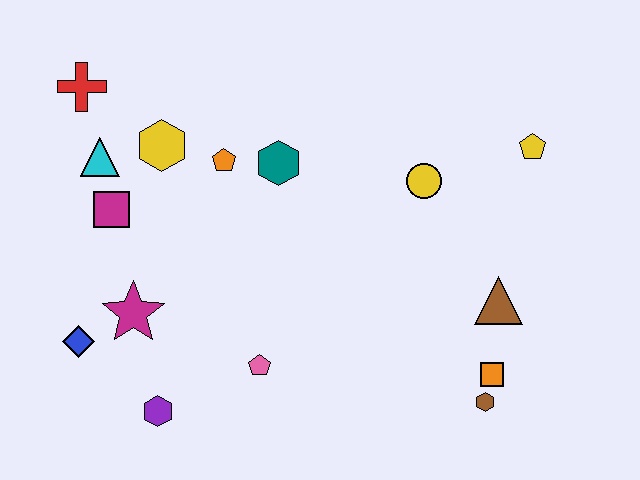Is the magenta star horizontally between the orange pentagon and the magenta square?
Yes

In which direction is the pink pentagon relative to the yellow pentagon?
The pink pentagon is to the left of the yellow pentagon.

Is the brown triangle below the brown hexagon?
No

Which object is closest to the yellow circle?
The yellow pentagon is closest to the yellow circle.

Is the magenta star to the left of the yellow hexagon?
Yes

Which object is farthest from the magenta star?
The yellow pentagon is farthest from the magenta star.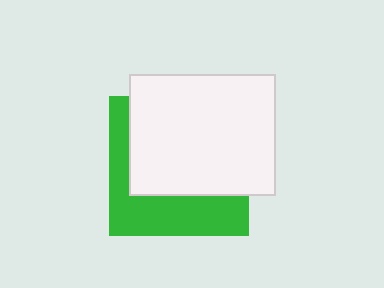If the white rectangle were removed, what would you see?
You would see the complete green square.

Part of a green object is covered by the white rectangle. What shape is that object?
It is a square.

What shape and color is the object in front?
The object in front is a white rectangle.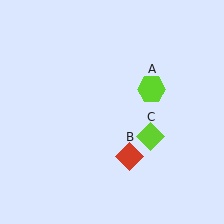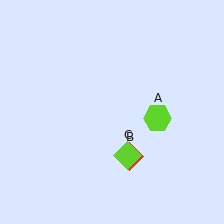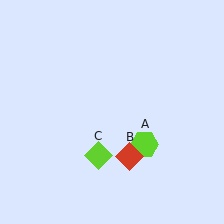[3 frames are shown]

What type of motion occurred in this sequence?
The lime hexagon (object A), lime diamond (object C) rotated clockwise around the center of the scene.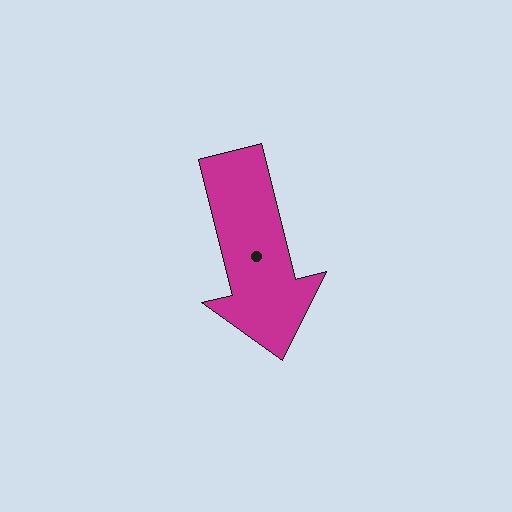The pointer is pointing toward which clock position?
Roughly 6 o'clock.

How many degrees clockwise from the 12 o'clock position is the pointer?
Approximately 166 degrees.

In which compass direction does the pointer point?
South.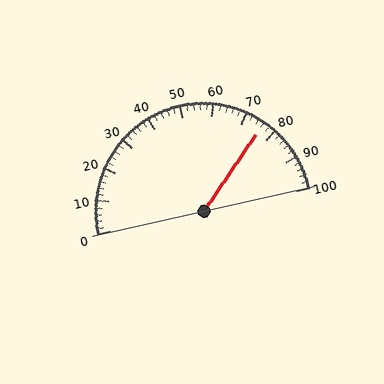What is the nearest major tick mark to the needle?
The nearest major tick mark is 80.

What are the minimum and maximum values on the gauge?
The gauge ranges from 0 to 100.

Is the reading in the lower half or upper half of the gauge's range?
The reading is in the upper half of the range (0 to 100).